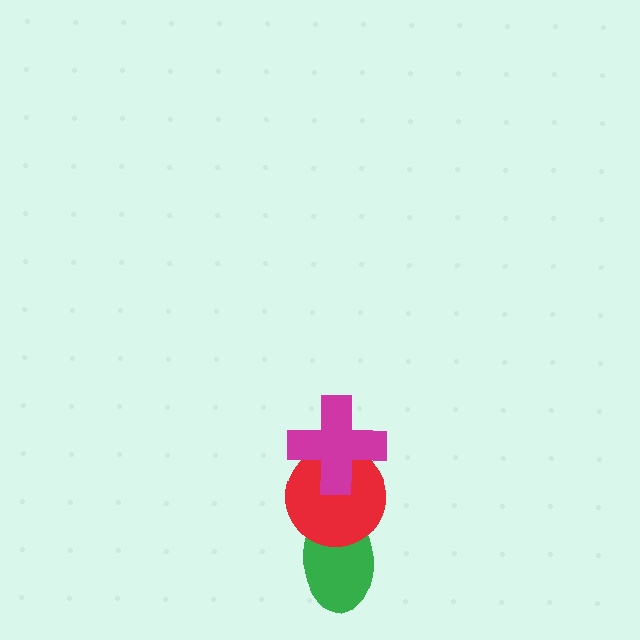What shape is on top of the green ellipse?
The red circle is on top of the green ellipse.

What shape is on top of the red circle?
The magenta cross is on top of the red circle.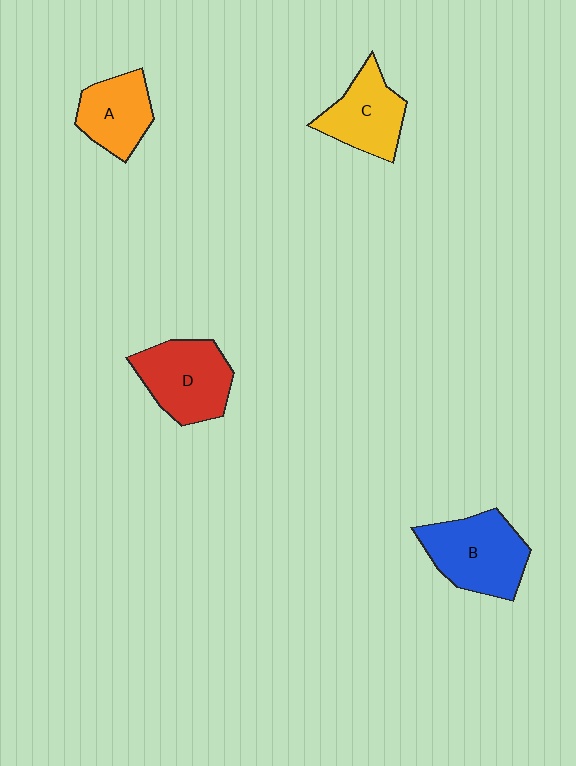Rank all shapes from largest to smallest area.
From largest to smallest: B (blue), D (red), C (yellow), A (orange).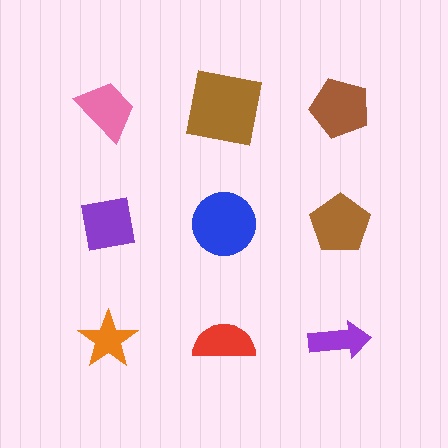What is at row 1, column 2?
A brown square.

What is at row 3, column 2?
A red semicircle.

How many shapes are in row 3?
3 shapes.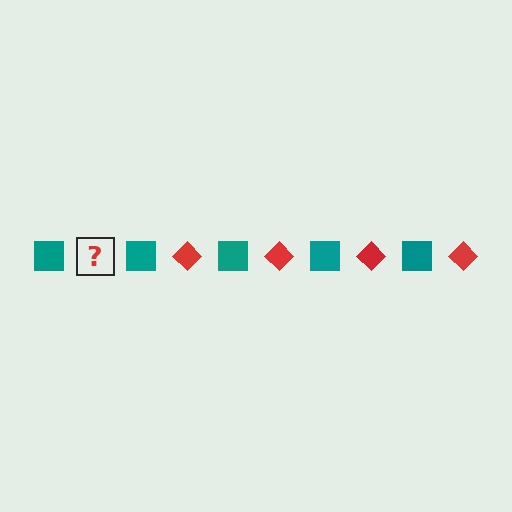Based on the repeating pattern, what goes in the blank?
The blank should be a red diamond.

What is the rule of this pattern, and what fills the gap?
The rule is that the pattern alternates between teal square and red diamond. The gap should be filled with a red diamond.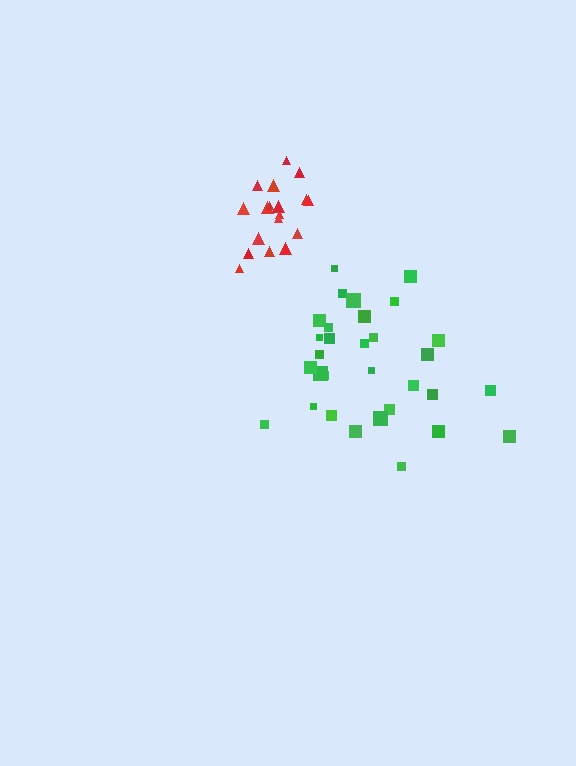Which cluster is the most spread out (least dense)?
Green.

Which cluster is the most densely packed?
Red.